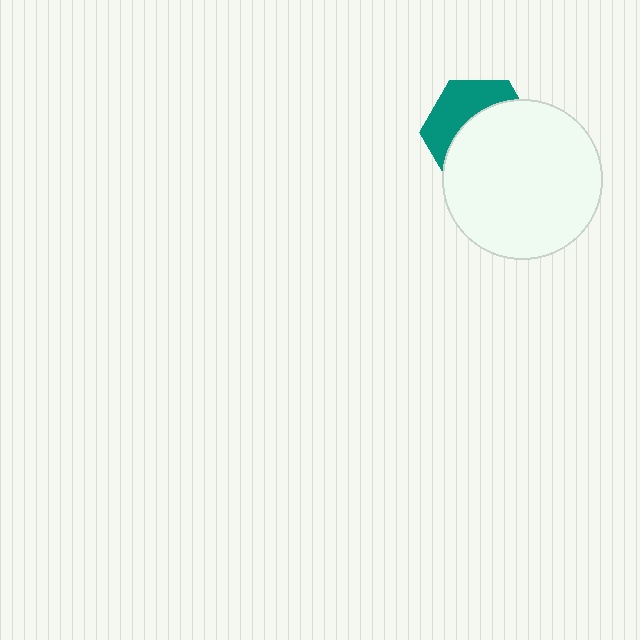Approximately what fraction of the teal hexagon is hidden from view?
Roughly 61% of the teal hexagon is hidden behind the white circle.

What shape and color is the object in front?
The object in front is a white circle.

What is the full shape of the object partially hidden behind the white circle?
The partially hidden object is a teal hexagon.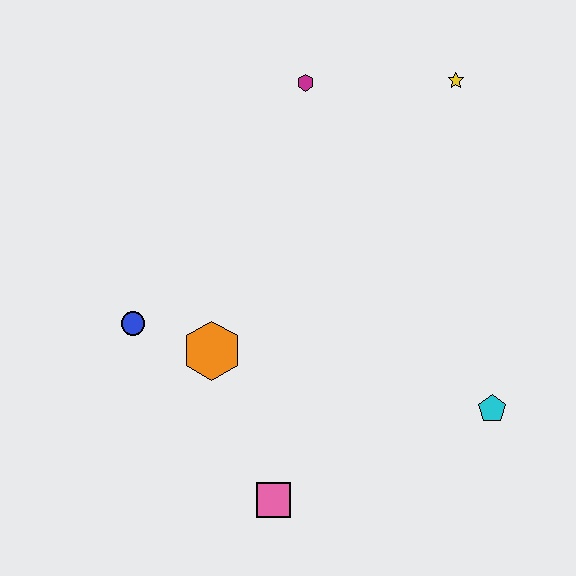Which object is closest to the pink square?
The orange hexagon is closest to the pink square.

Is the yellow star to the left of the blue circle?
No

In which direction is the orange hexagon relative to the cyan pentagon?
The orange hexagon is to the left of the cyan pentagon.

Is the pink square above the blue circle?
No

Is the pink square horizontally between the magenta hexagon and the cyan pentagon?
No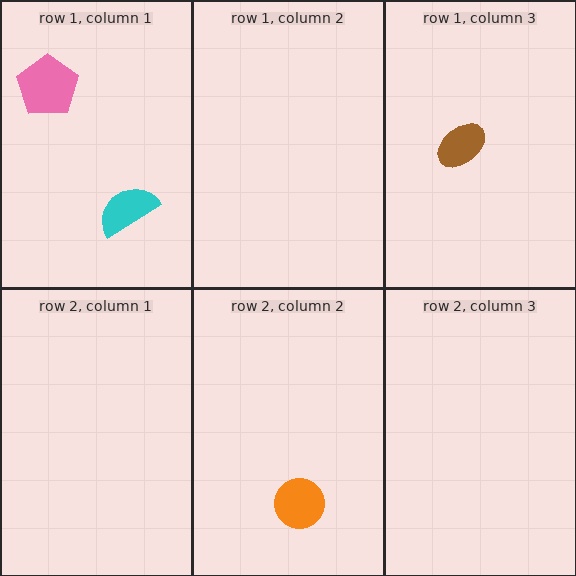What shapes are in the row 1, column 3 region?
The brown ellipse.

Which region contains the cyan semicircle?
The row 1, column 1 region.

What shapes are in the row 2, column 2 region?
The orange circle.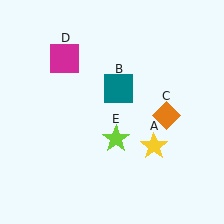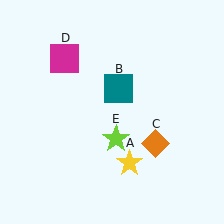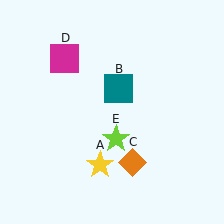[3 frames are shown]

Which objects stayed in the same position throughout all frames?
Teal square (object B) and magenta square (object D) and lime star (object E) remained stationary.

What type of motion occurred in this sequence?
The yellow star (object A), orange diamond (object C) rotated clockwise around the center of the scene.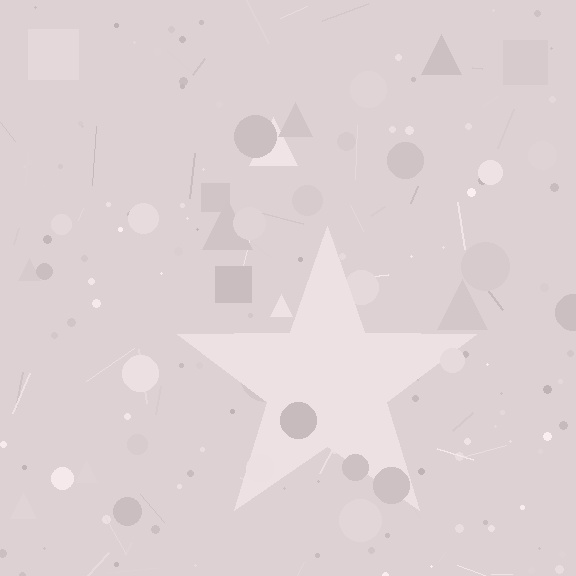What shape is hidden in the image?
A star is hidden in the image.